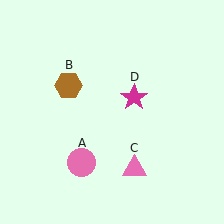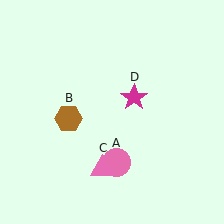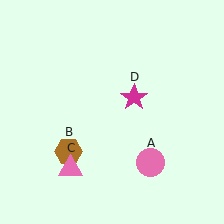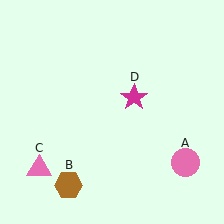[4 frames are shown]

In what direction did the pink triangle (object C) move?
The pink triangle (object C) moved left.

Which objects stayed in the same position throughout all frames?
Magenta star (object D) remained stationary.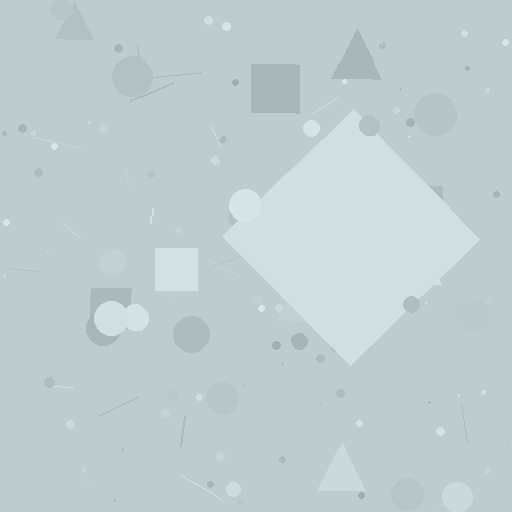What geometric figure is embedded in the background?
A diamond is embedded in the background.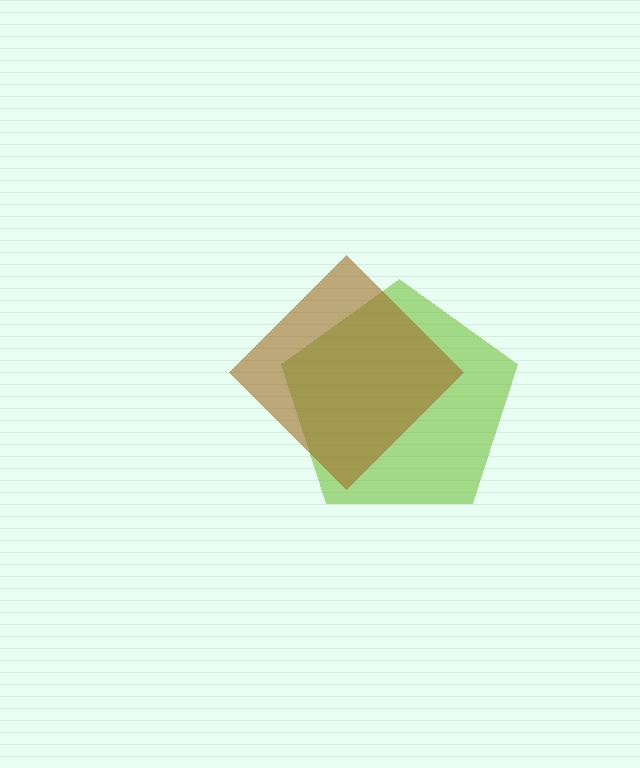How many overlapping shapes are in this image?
There are 2 overlapping shapes in the image.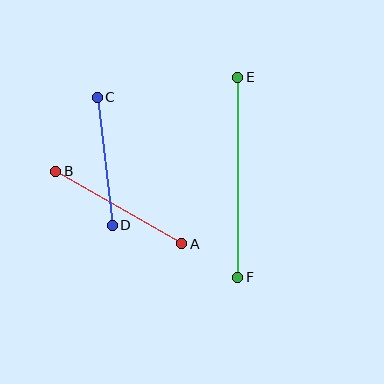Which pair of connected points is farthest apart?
Points E and F are farthest apart.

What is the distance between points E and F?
The distance is approximately 200 pixels.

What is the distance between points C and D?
The distance is approximately 129 pixels.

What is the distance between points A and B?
The distance is approximately 145 pixels.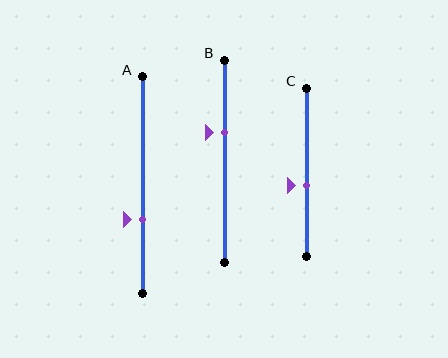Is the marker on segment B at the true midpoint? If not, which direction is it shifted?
No, the marker on segment B is shifted upward by about 14% of the segment length.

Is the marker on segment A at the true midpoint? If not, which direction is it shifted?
No, the marker on segment A is shifted downward by about 16% of the segment length.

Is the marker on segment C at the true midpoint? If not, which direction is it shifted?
No, the marker on segment C is shifted downward by about 8% of the segment length.